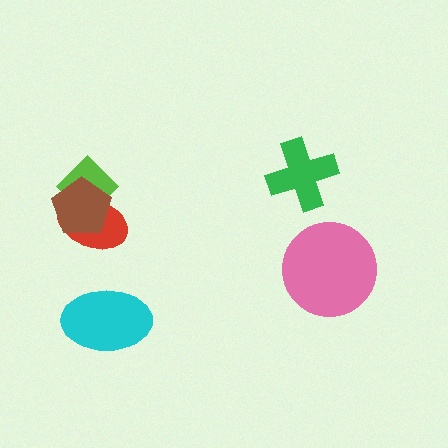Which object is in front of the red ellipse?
The brown pentagon is in front of the red ellipse.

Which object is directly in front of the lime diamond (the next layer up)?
The red ellipse is directly in front of the lime diamond.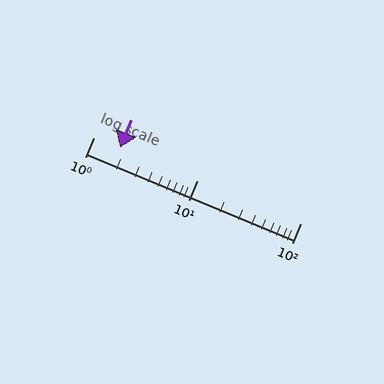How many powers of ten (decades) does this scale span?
The scale spans 2 decades, from 1 to 100.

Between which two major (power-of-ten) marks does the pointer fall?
The pointer is between 1 and 10.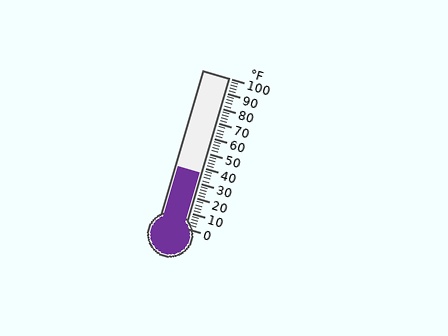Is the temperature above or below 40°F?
The temperature is below 40°F.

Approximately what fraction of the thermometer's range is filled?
The thermometer is filled to approximately 35% of its range.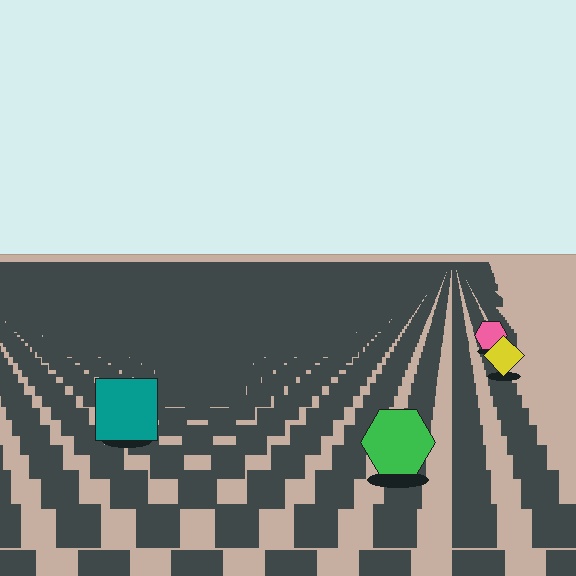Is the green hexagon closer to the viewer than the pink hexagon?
Yes. The green hexagon is closer — you can tell from the texture gradient: the ground texture is coarser near it.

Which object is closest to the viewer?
The green hexagon is closest. The texture marks near it are larger and more spread out.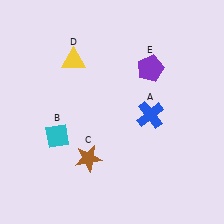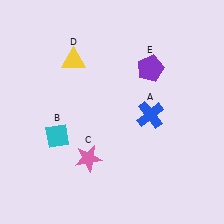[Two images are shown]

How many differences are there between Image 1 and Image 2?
There is 1 difference between the two images.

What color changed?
The star (C) changed from brown in Image 1 to pink in Image 2.